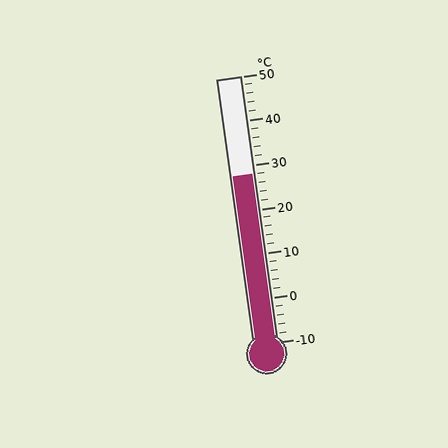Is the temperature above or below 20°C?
The temperature is above 20°C.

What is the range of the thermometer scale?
The thermometer scale ranges from -10°C to 50°C.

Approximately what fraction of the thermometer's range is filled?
The thermometer is filled to approximately 65% of its range.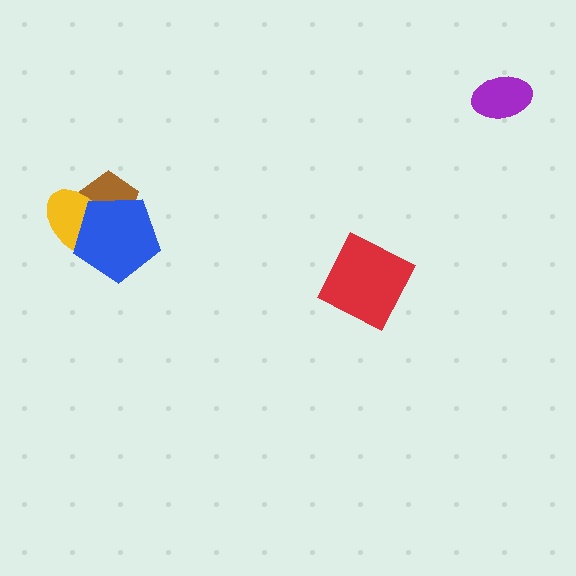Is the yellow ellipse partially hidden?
Yes, it is partially covered by another shape.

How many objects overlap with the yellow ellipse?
2 objects overlap with the yellow ellipse.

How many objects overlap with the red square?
0 objects overlap with the red square.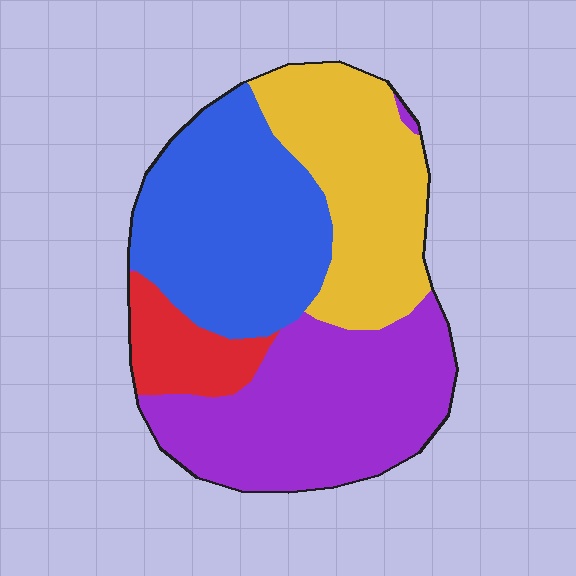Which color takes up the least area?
Red, at roughly 10%.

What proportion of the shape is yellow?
Yellow takes up about one quarter (1/4) of the shape.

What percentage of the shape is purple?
Purple covers 34% of the shape.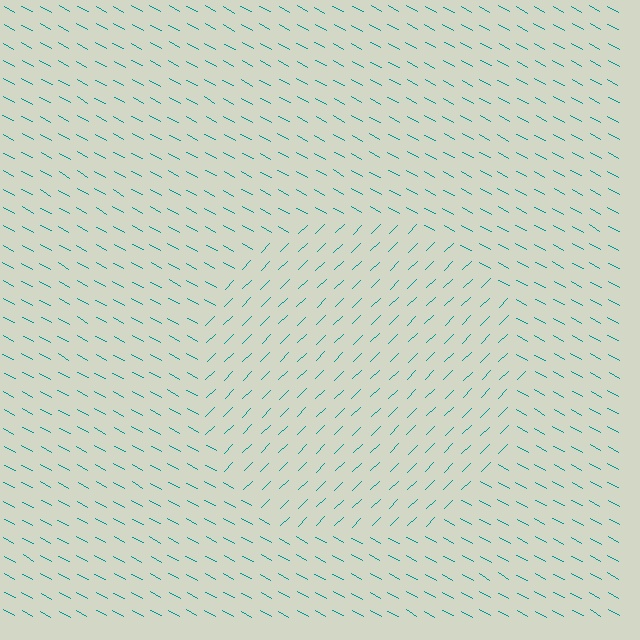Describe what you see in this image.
The image is filled with small teal line segments. A circle region in the image has lines oriented differently from the surrounding lines, creating a visible texture boundary.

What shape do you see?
I see a circle.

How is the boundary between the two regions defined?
The boundary is defined purely by a change in line orientation (approximately 73 degrees difference). All lines are the same color and thickness.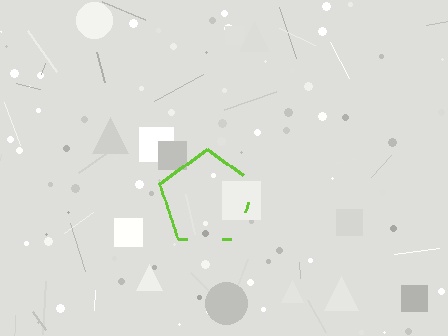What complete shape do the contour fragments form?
The contour fragments form a pentagon.